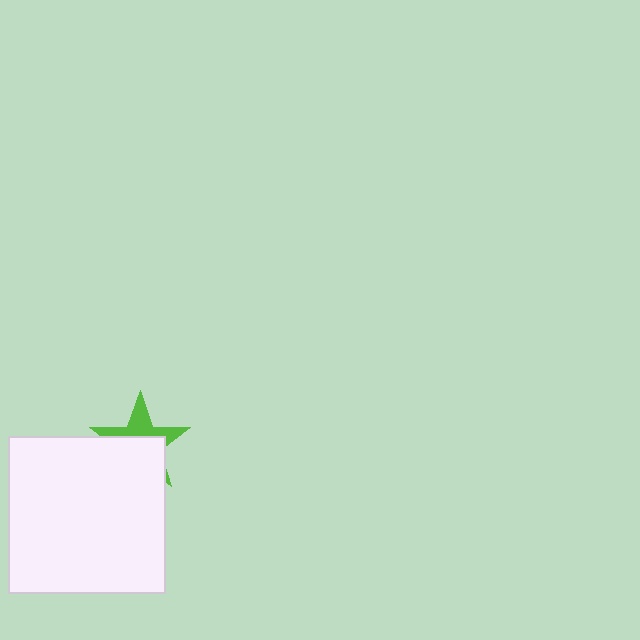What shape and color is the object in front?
The object in front is a white square.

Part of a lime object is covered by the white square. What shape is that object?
It is a star.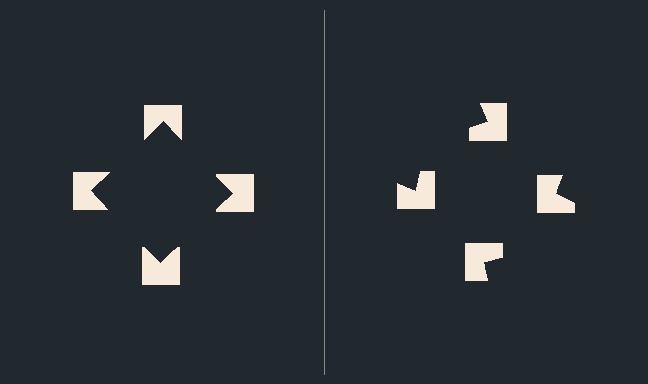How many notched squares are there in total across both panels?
8 — 4 on each side.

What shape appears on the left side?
An illusory square.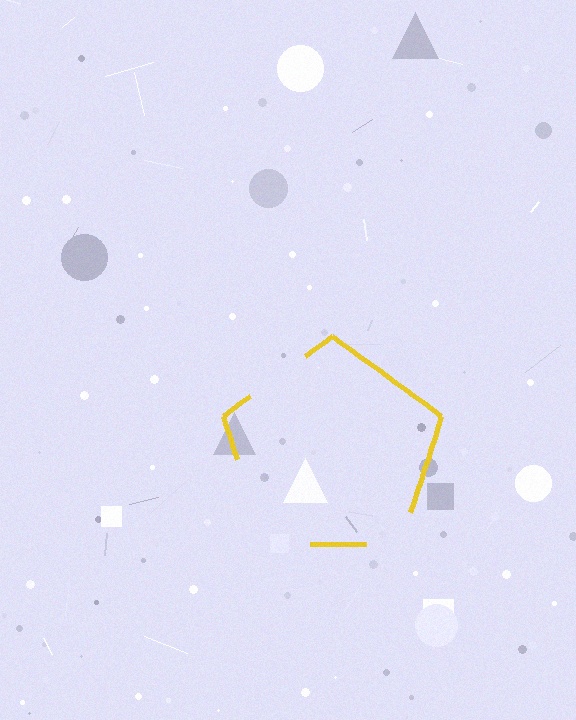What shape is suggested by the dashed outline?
The dashed outline suggests a pentagon.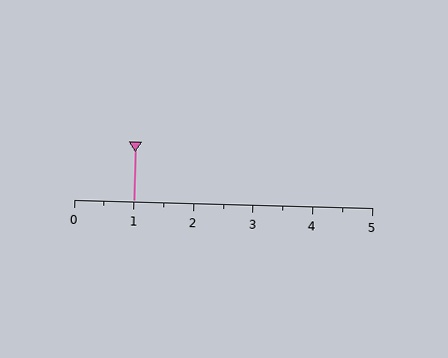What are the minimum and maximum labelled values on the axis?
The axis runs from 0 to 5.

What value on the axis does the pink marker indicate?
The marker indicates approximately 1.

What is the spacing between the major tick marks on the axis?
The major ticks are spaced 1 apart.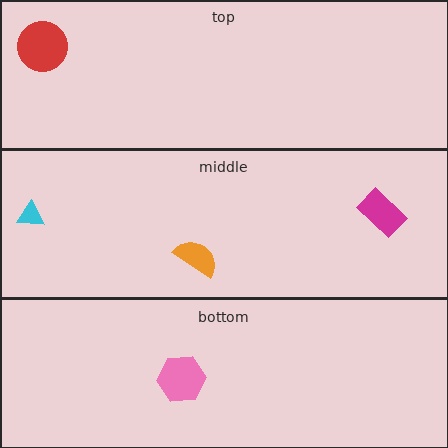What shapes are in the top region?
The red circle.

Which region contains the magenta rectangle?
The middle region.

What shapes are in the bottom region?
The pink hexagon.